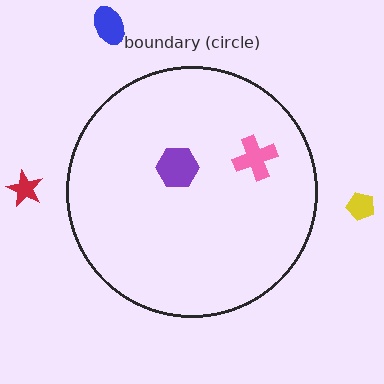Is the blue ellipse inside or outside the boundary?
Outside.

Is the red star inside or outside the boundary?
Outside.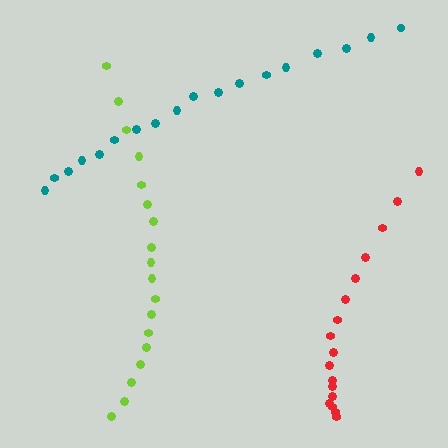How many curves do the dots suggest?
There are 3 distinct paths.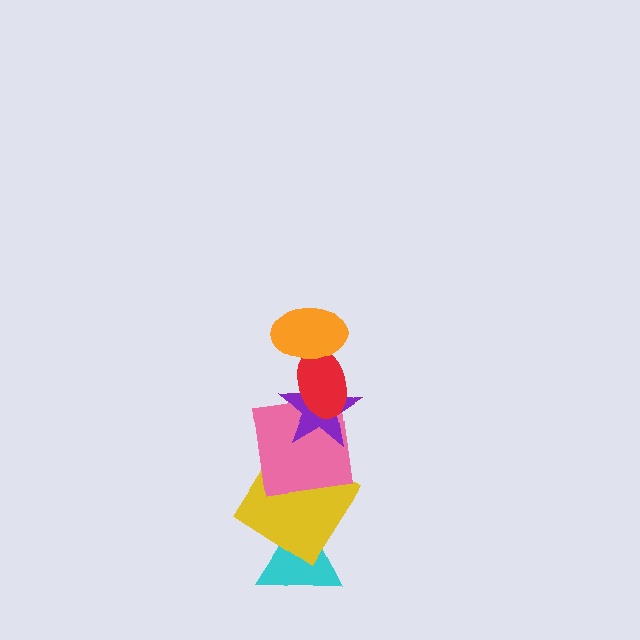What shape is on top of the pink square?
The purple star is on top of the pink square.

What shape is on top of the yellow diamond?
The pink square is on top of the yellow diamond.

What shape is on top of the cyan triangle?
The yellow diamond is on top of the cyan triangle.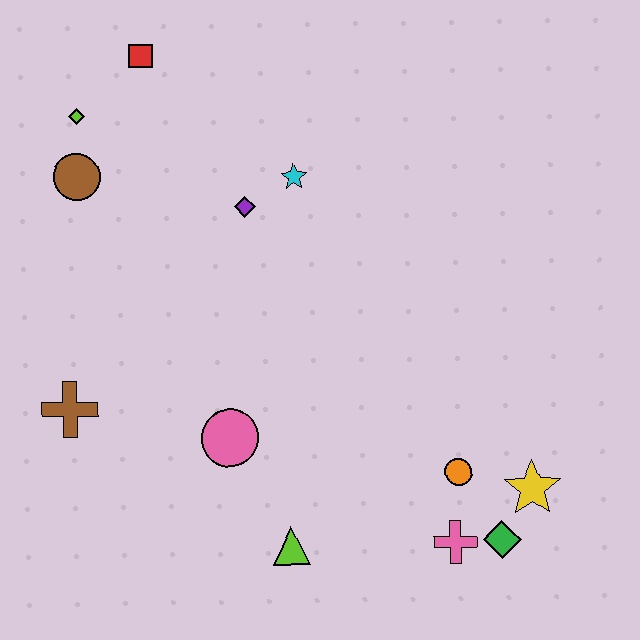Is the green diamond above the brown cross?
No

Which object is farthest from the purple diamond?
The green diamond is farthest from the purple diamond.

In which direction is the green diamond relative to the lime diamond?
The green diamond is below the lime diamond.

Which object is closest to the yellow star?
The green diamond is closest to the yellow star.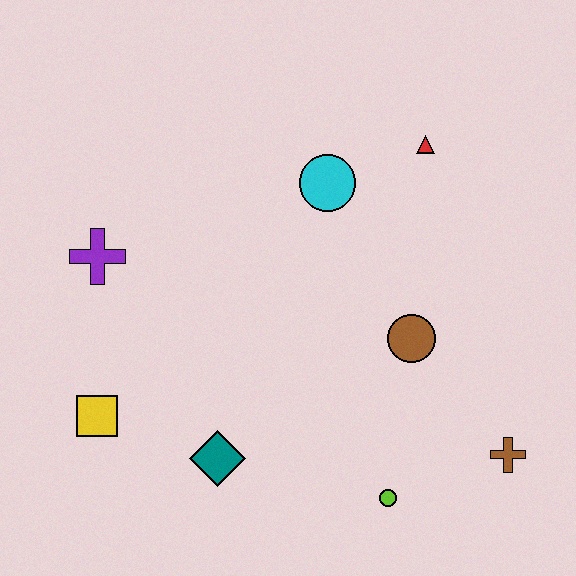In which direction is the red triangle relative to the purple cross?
The red triangle is to the right of the purple cross.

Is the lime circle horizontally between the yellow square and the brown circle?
Yes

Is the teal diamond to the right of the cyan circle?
No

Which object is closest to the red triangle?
The cyan circle is closest to the red triangle.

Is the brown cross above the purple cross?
No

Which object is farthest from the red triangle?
The yellow square is farthest from the red triangle.